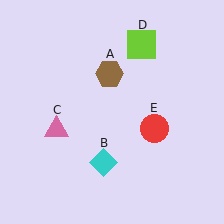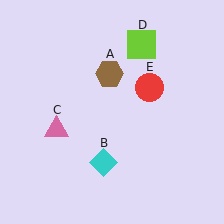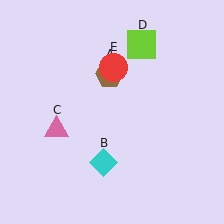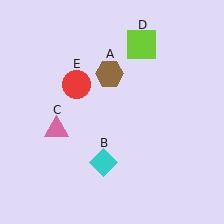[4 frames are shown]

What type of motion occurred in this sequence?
The red circle (object E) rotated counterclockwise around the center of the scene.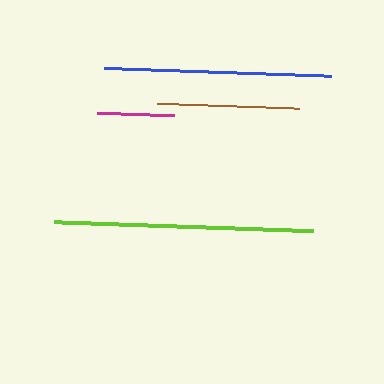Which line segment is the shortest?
The magenta line is the shortest at approximately 77 pixels.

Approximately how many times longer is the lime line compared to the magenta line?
The lime line is approximately 3.4 times the length of the magenta line.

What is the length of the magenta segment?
The magenta segment is approximately 77 pixels long.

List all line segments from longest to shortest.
From longest to shortest: lime, blue, brown, magenta.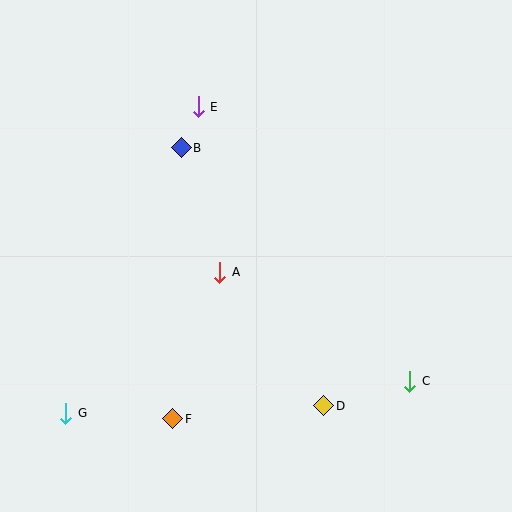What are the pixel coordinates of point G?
Point G is at (66, 413).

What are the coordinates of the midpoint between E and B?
The midpoint between E and B is at (190, 127).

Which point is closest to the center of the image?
Point A at (220, 272) is closest to the center.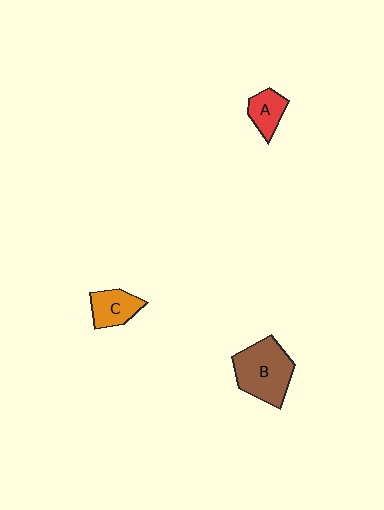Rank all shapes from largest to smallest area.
From largest to smallest: B (brown), C (orange), A (red).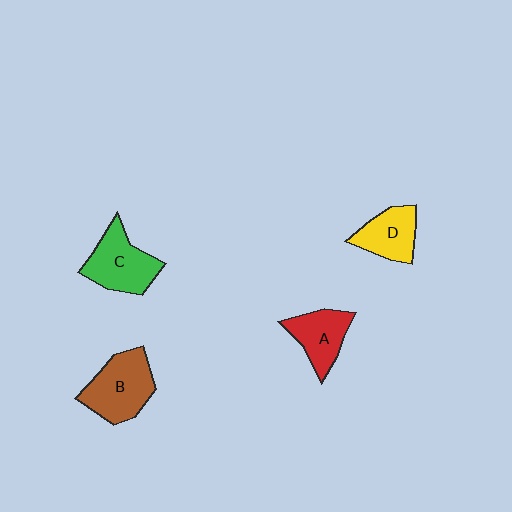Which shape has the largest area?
Shape B (brown).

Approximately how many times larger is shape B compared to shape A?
Approximately 1.3 times.